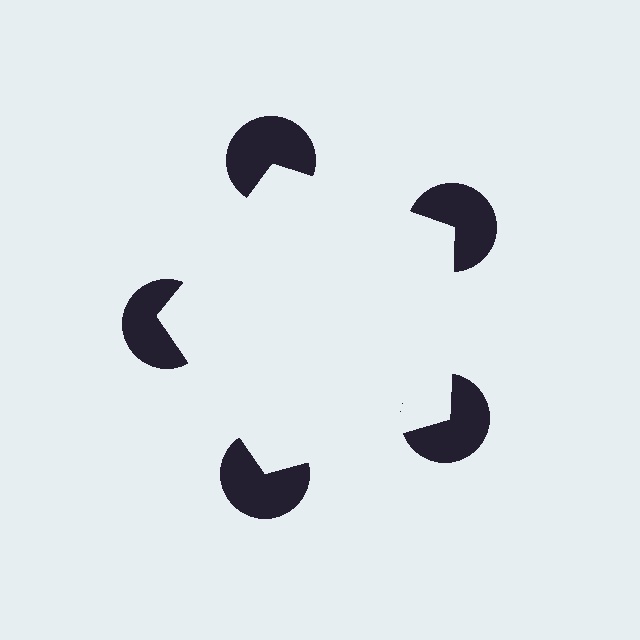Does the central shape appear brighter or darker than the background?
It typically appears slightly brighter than the background, even though no actual brightness change is drawn.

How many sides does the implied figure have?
5 sides.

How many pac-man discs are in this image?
There are 5 — one at each vertex of the illusory pentagon.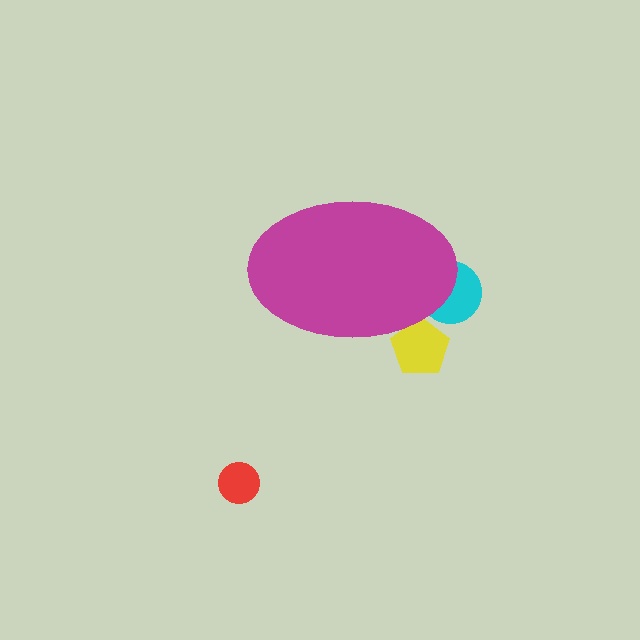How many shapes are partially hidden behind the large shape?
2 shapes are partially hidden.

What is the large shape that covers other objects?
A magenta ellipse.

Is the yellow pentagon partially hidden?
Yes, the yellow pentagon is partially hidden behind the magenta ellipse.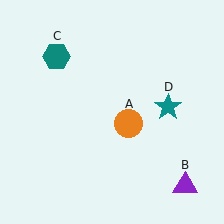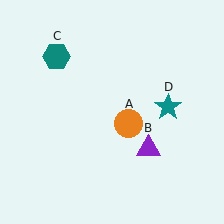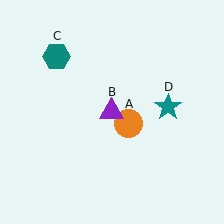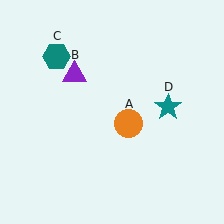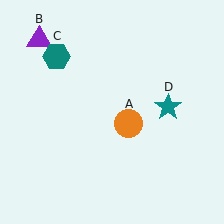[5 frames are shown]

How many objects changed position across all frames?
1 object changed position: purple triangle (object B).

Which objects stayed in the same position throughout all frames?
Orange circle (object A) and teal hexagon (object C) and teal star (object D) remained stationary.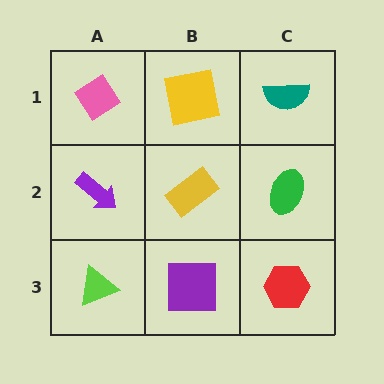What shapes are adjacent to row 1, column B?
A yellow rectangle (row 2, column B), a pink diamond (row 1, column A), a teal semicircle (row 1, column C).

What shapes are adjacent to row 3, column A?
A purple arrow (row 2, column A), a purple square (row 3, column B).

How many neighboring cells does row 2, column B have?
4.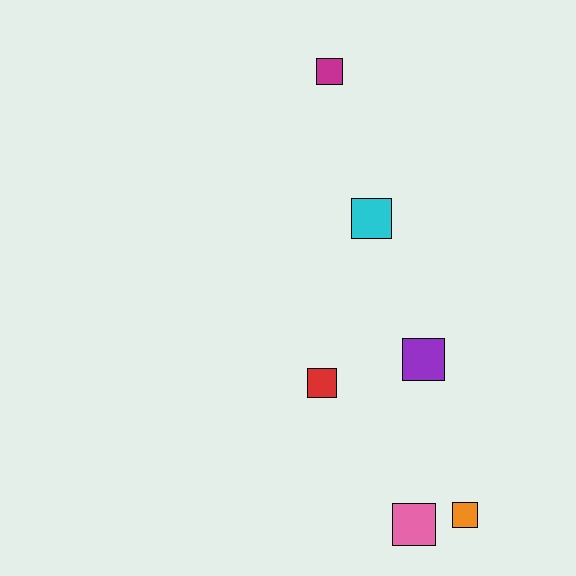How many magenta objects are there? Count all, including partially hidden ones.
There is 1 magenta object.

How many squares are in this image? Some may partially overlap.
There are 6 squares.